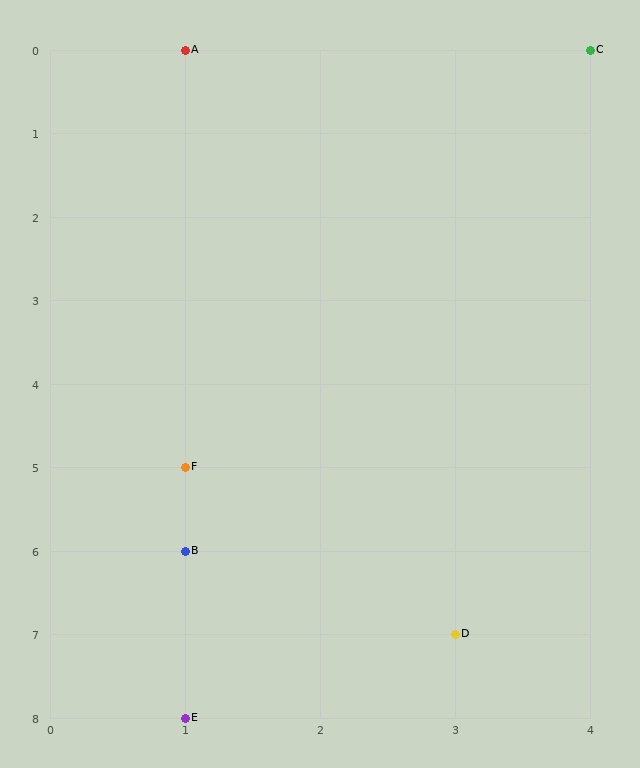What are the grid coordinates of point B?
Point B is at grid coordinates (1, 6).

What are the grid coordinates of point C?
Point C is at grid coordinates (4, 0).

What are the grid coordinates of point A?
Point A is at grid coordinates (1, 0).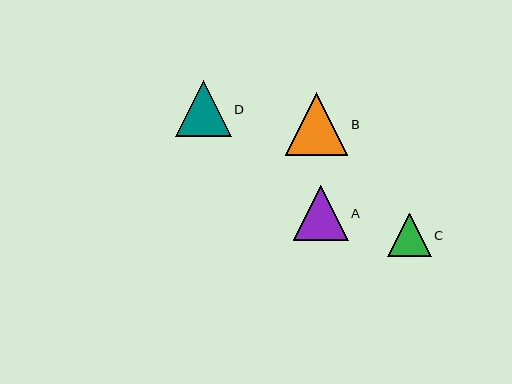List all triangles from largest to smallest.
From largest to smallest: B, D, A, C.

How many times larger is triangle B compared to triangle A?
Triangle B is approximately 1.1 times the size of triangle A.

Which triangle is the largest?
Triangle B is the largest with a size of approximately 62 pixels.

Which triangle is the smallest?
Triangle C is the smallest with a size of approximately 44 pixels.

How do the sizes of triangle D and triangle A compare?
Triangle D and triangle A are approximately the same size.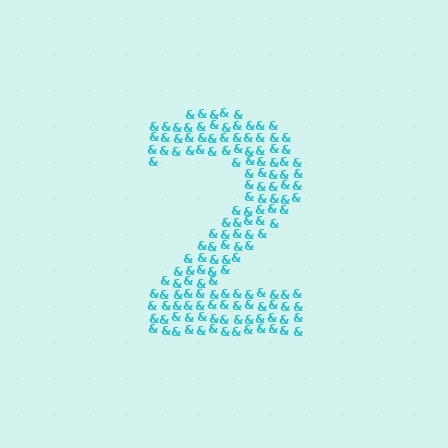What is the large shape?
The large shape is the digit 2.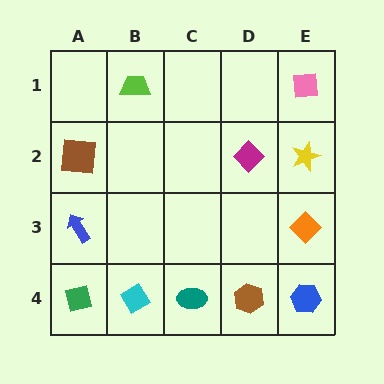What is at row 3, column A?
A blue arrow.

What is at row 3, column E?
An orange diamond.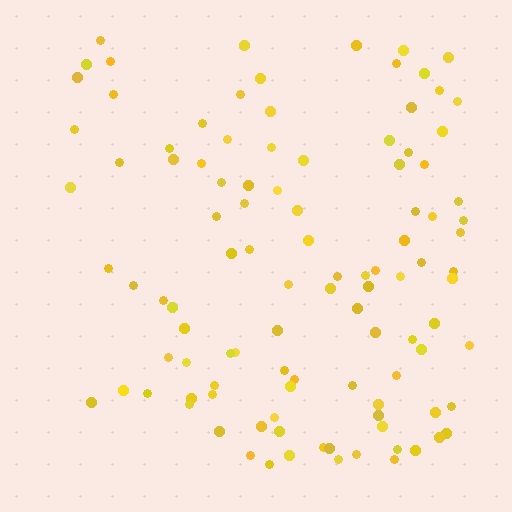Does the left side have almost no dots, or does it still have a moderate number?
Still a moderate number, just noticeably fewer than the right.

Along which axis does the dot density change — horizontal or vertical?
Horizontal.